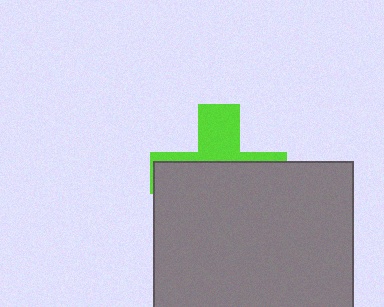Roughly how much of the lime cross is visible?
A small part of it is visible (roughly 36%).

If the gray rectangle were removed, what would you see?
You would see the complete lime cross.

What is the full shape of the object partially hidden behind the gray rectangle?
The partially hidden object is a lime cross.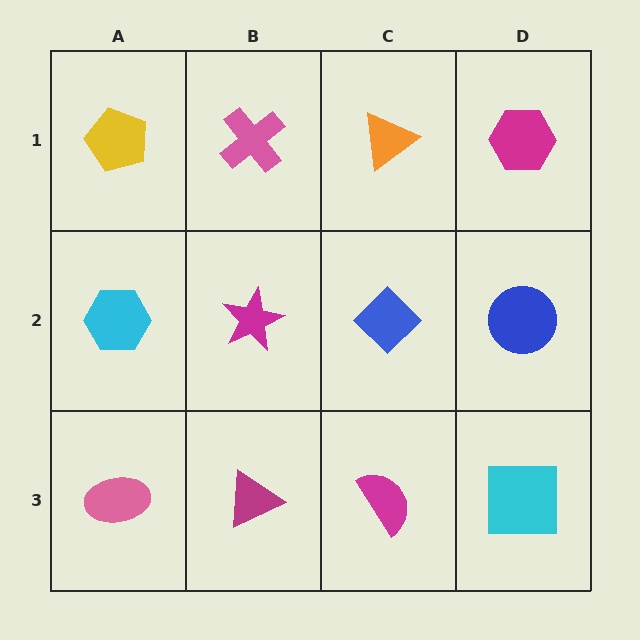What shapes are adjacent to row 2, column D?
A magenta hexagon (row 1, column D), a cyan square (row 3, column D), a blue diamond (row 2, column C).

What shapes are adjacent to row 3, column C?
A blue diamond (row 2, column C), a magenta triangle (row 3, column B), a cyan square (row 3, column D).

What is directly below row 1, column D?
A blue circle.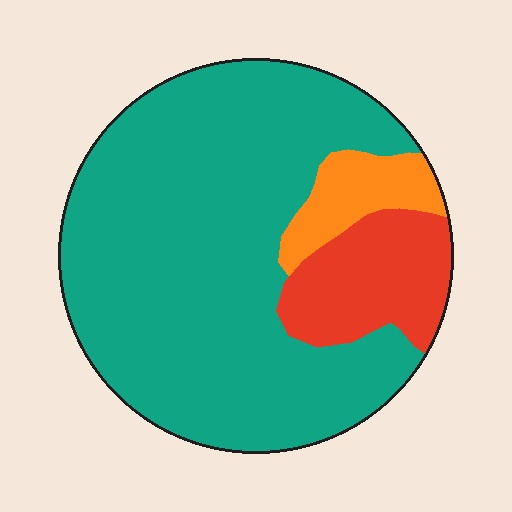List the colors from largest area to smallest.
From largest to smallest: teal, red, orange.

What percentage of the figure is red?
Red covers roughly 15% of the figure.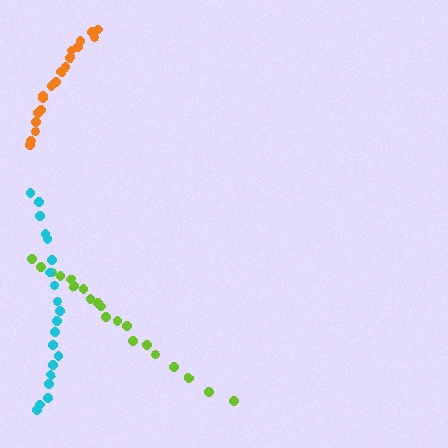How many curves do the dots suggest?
There are 3 distinct paths.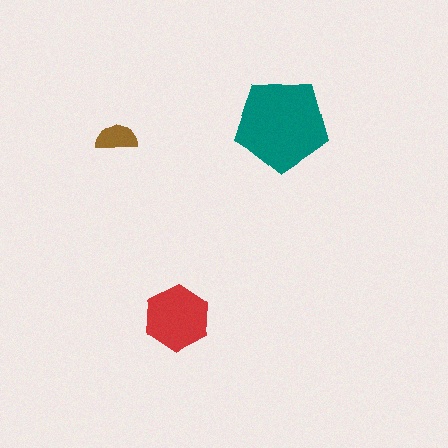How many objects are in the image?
There are 3 objects in the image.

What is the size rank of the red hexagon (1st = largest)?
2nd.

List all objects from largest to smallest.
The teal pentagon, the red hexagon, the brown semicircle.